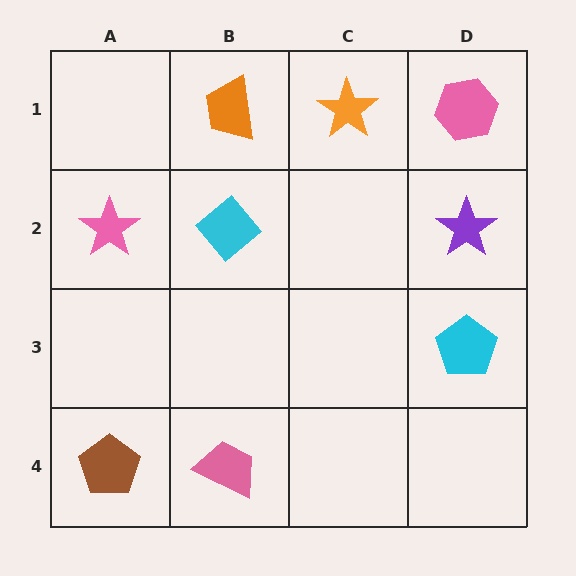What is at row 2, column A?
A pink star.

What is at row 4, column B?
A pink trapezoid.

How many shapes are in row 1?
3 shapes.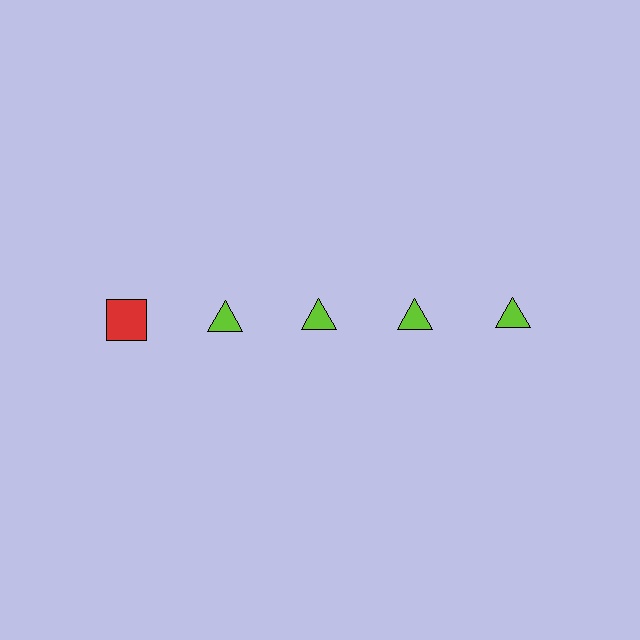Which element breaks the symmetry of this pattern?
The red square in the top row, leftmost column breaks the symmetry. All other shapes are lime triangles.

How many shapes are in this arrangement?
There are 5 shapes arranged in a grid pattern.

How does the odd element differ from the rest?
It differs in both color (red instead of lime) and shape (square instead of triangle).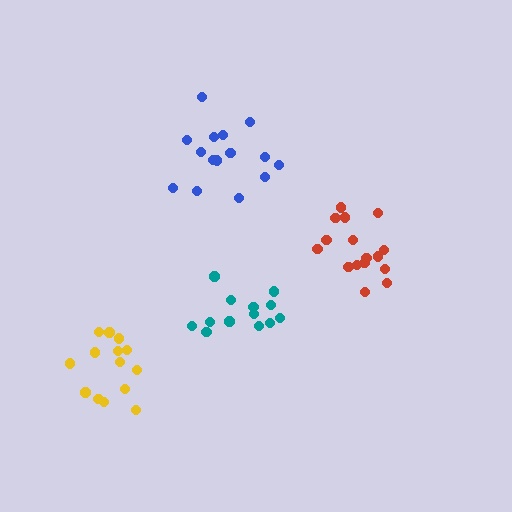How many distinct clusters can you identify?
There are 4 distinct clusters.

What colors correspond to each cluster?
The clusters are colored: yellow, teal, red, blue.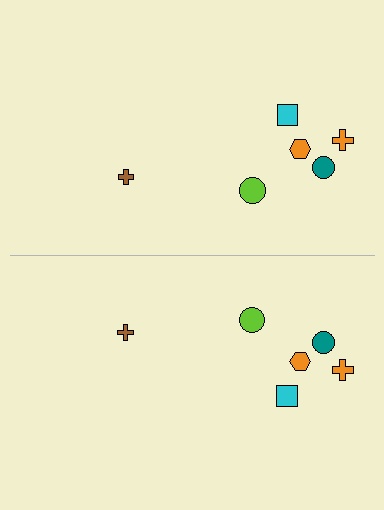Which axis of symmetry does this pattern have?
The pattern has a horizontal axis of symmetry running through the center of the image.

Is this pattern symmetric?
Yes, this pattern has bilateral (reflection) symmetry.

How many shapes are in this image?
There are 12 shapes in this image.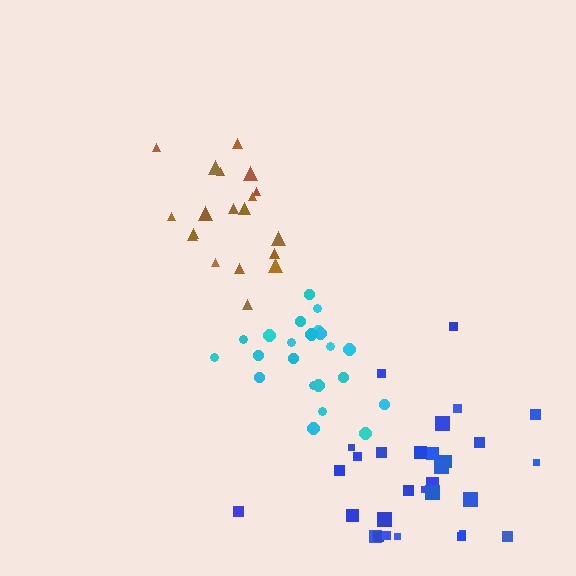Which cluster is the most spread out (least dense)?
Blue.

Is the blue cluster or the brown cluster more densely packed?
Brown.